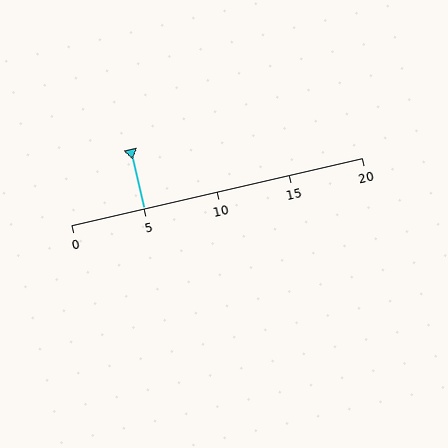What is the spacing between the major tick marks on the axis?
The major ticks are spaced 5 apart.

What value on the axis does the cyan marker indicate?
The marker indicates approximately 5.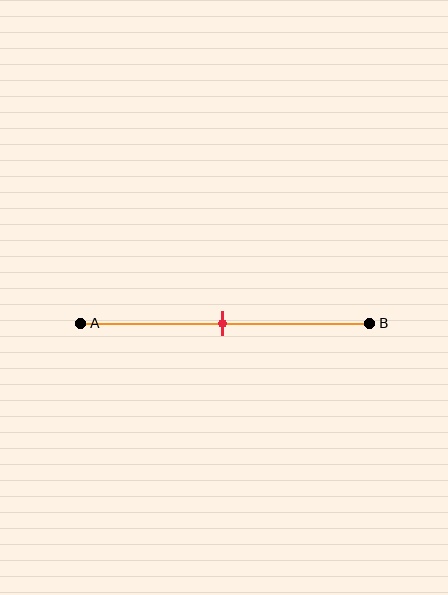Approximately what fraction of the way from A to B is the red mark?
The red mark is approximately 50% of the way from A to B.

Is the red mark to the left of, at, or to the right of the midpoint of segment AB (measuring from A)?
The red mark is approximately at the midpoint of segment AB.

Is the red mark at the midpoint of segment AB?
Yes, the mark is approximately at the midpoint.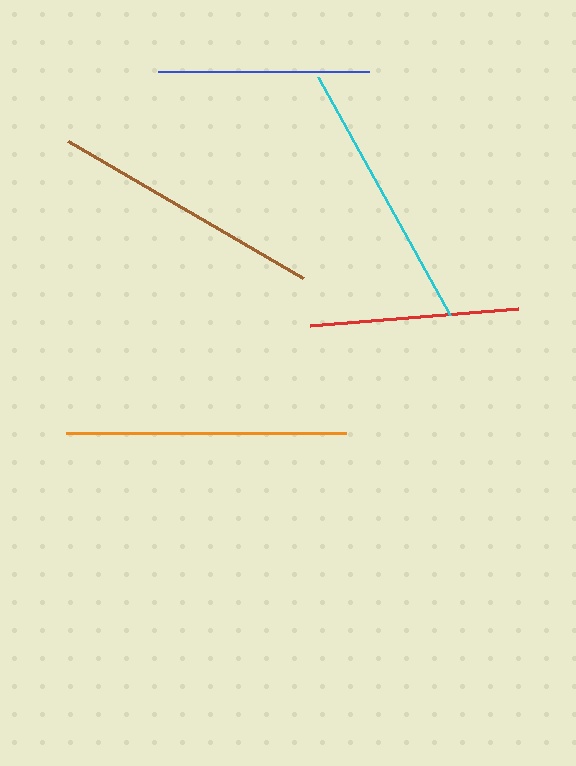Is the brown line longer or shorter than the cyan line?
The brown line is longer than the cyan line.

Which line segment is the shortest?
The red line is the shortest at approximately 209 pixels.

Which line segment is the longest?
The orange line is the longest at approximately 279 pixels.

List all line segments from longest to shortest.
From longest to shortest: orange, brown, cyan, blue, red.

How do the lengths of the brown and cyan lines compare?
The brown and cyan lines are approximately the same length.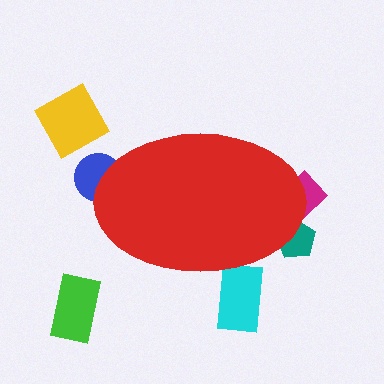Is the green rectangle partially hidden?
No, the green rectangle is fully visible.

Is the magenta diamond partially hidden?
Yes, the magenta diamond is partially hidden behind the red ellipse.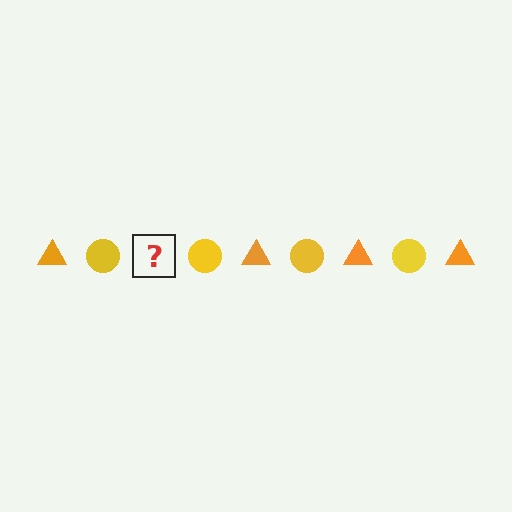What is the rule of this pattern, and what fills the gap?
The rule is that the pattern alternates between orange triangle and yellow circle. The gap should be filled with an orange triangle.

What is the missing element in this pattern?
The missing element is an orange triangle.